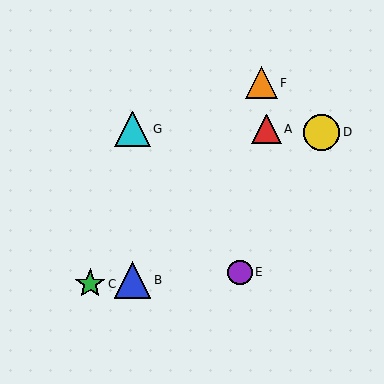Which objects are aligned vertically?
Objects B, G are aligned vertically.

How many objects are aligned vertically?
2 objects (B, G) are aligned vertically.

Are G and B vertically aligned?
Yes, both are at x≈132.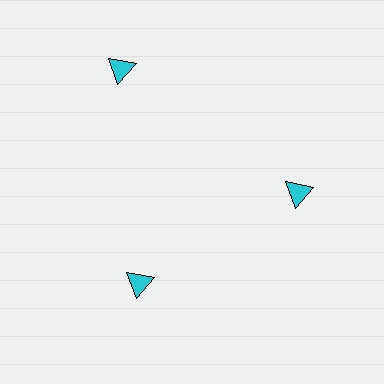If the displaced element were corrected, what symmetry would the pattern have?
It would have 3-fold rotational symmetry — the pattern would map onto itself every 120 degrees.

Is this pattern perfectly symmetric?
No. The 3 cyan triangles are arranged in a ring, but one element near the 11 o'clock position is pushed outward from the center, breaking the 3-fold rotational symmetry.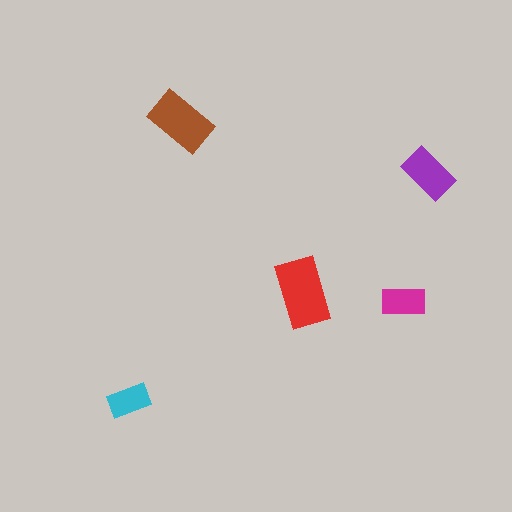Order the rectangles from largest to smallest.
the red one, the brown one, the purple one, the magenta one, the cyan one.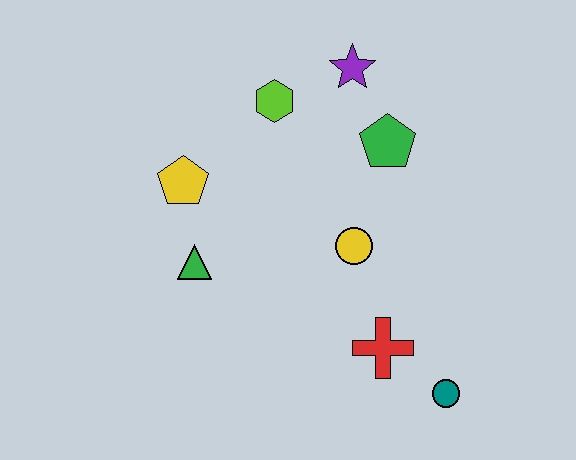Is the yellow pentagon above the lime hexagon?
No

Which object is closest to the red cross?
The teal circle is closest to the red cross.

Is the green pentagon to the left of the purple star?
No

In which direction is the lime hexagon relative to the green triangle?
The lime hexagon is above the green triangle.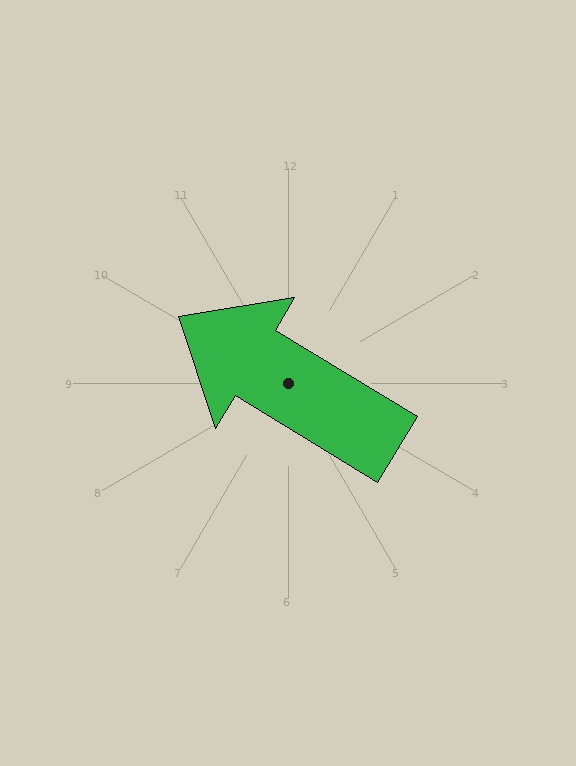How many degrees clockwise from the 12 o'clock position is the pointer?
Approximately 301 degrees.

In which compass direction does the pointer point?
Northwest.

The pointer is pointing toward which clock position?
Roughly 10 o'clock.